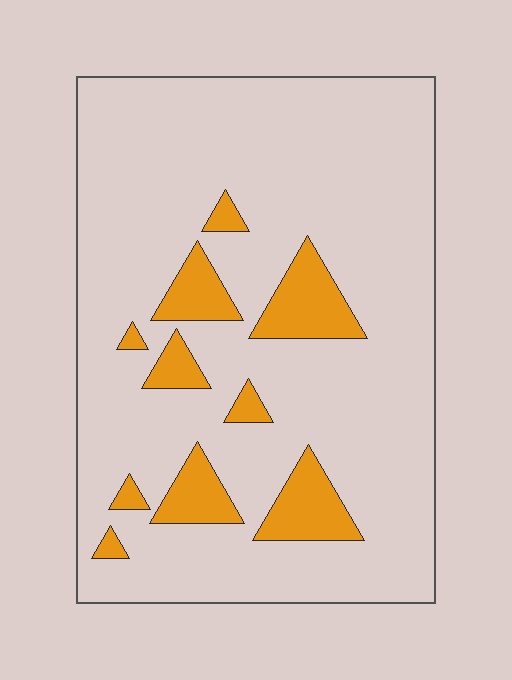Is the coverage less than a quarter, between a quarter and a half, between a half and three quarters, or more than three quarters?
Less than a quarter.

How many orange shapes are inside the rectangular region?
10.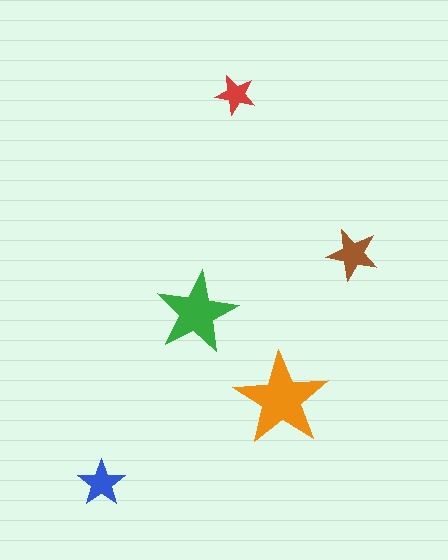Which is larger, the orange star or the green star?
The orange one.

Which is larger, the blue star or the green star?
The green one.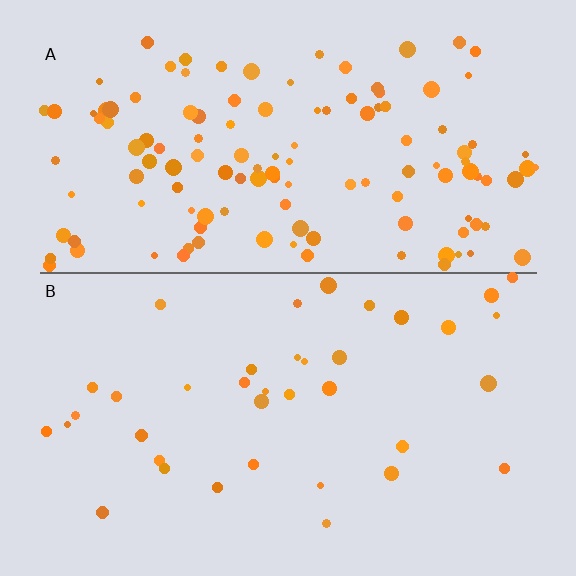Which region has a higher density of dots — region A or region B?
A (the top).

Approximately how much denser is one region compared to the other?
Approximately 3.4× — region A over region B.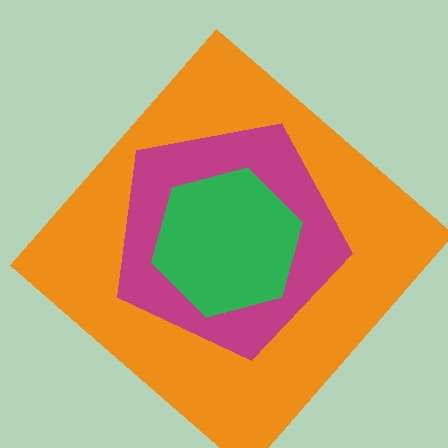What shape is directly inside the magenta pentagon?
The green hexagon.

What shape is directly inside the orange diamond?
The magenta pentagon.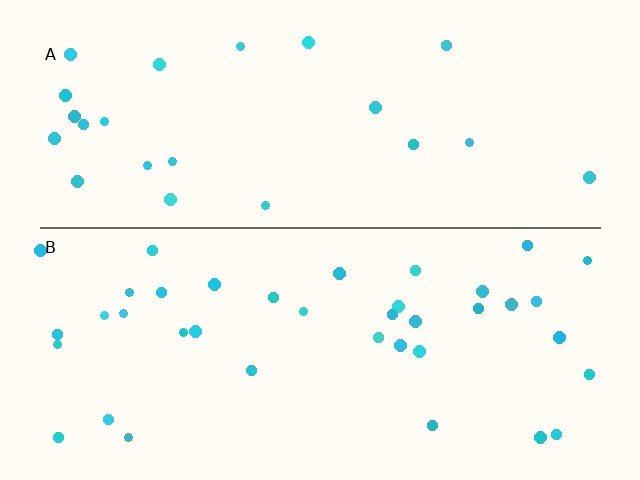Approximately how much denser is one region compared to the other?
Approximately 1.7× — region B over region A.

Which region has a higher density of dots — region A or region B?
B (the bottom).